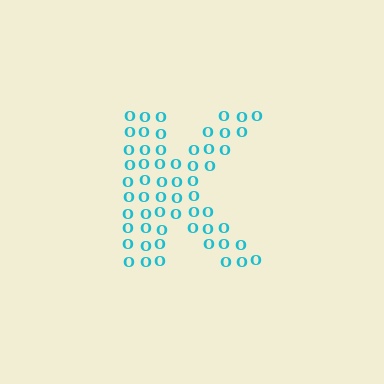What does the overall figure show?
The overall figure shows the letter K.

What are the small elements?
The small elements are letter O's.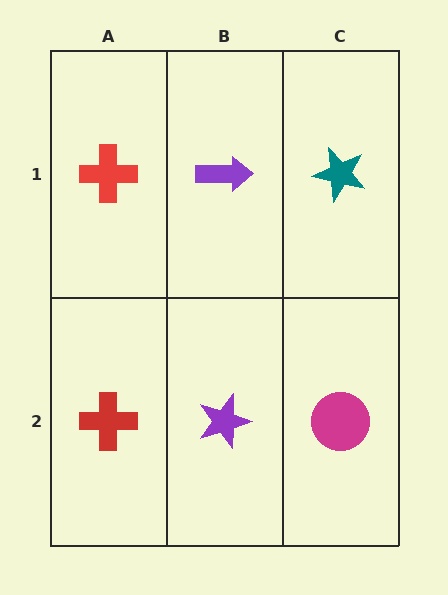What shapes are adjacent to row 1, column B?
A purple star (row 2, column B), a red cross (row 1, column A), a teal star (row 1, column C).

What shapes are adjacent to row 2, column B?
A purple arrow (row 1, column B), a red cross (row 2, column A), a magenta circle (row 2, column C).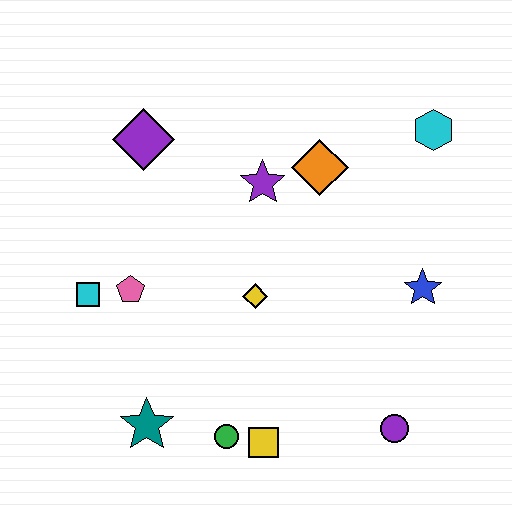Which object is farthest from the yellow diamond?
The cyan hexagon is farthest from the yellow diamond.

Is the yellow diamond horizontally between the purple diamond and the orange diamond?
Yes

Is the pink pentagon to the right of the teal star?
No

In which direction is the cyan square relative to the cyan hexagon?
The cyan square is to the left of the cyan hexagon.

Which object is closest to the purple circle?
The yellow square is closest to the purple circle.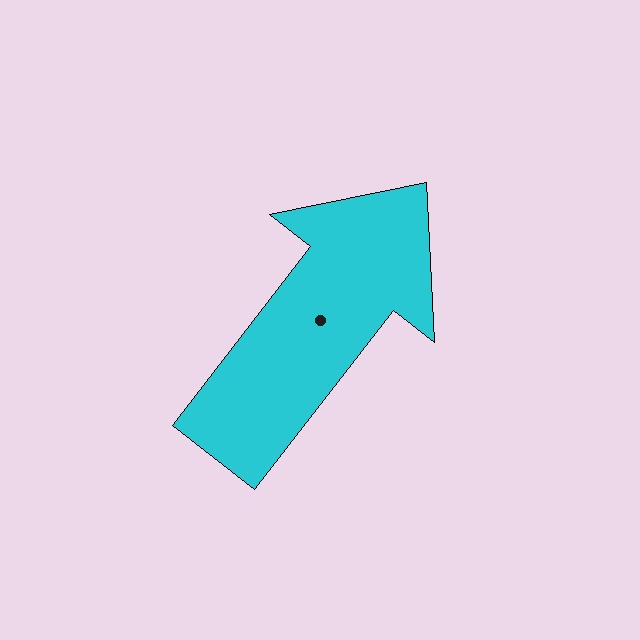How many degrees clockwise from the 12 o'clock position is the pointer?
Approximately 38 degrees.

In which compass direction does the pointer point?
Northeast.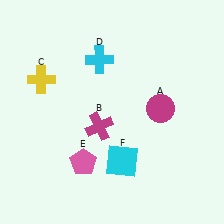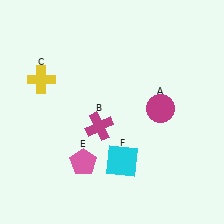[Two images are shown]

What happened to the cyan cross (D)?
The cyan cross (D) was removed in Image 2. It was in the top-left area of Image 1.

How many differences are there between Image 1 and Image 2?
There is 1 difference between the two images.